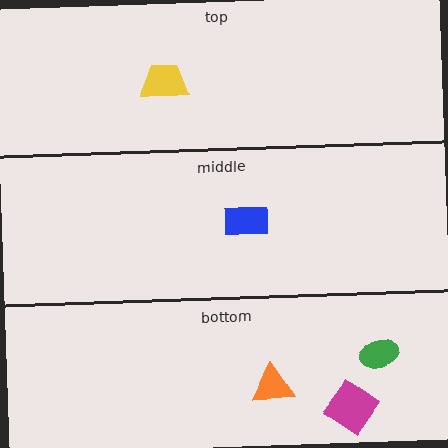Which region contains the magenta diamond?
The bottom region.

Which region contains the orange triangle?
The bottom region.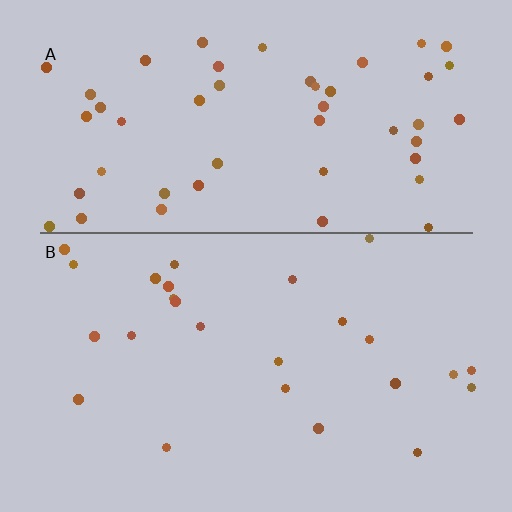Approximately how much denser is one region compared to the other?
Approximately 2.0× — region A over region B.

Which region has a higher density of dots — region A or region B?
A (the top).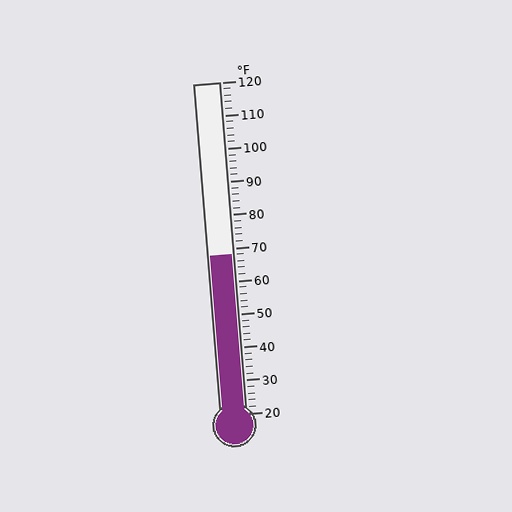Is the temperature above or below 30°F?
The temperature is above 30°F.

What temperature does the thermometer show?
The thermometer shows approximately 68°F.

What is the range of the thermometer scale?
The thermometer scale ranges from 20°F to 120°F.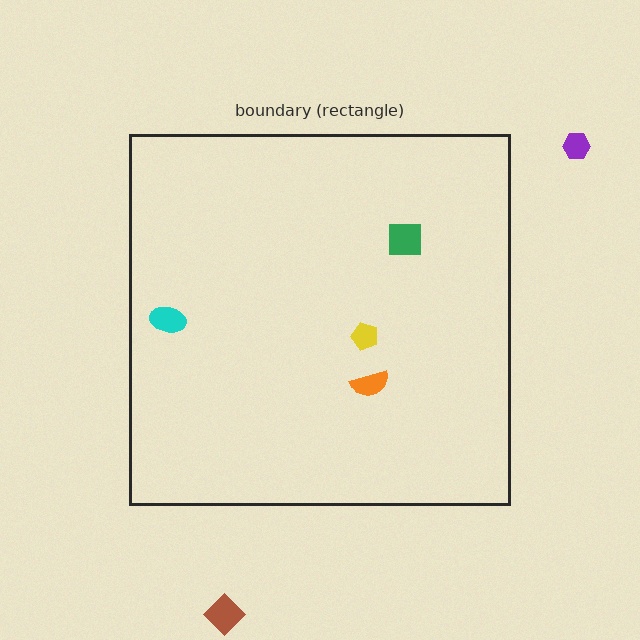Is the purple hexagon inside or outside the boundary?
Outside.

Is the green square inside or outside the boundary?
Inside.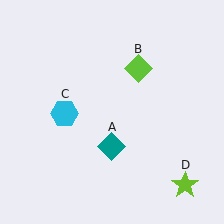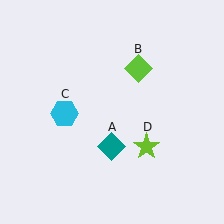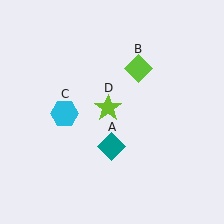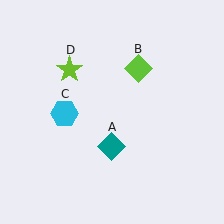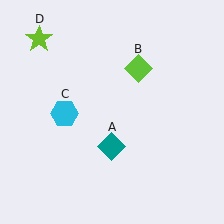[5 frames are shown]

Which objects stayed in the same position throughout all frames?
Teal diamond (object A) and lime diamond (object B) and cyan hexagon (object C) remained stationary.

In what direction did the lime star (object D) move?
The lime star (object D) moved up and to the left.